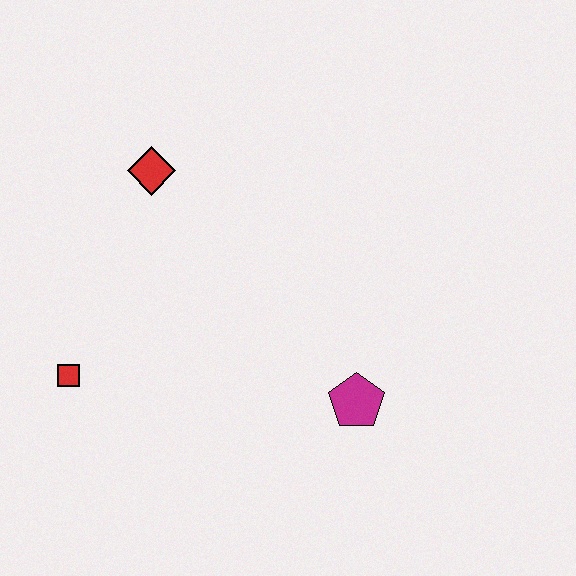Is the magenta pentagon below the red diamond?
Yes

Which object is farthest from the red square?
The magenta pentagon is farthest from the red square.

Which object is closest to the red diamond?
The red square is closest to the red diamond.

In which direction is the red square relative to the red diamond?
The red square is below the red diamond.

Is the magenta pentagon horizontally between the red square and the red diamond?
No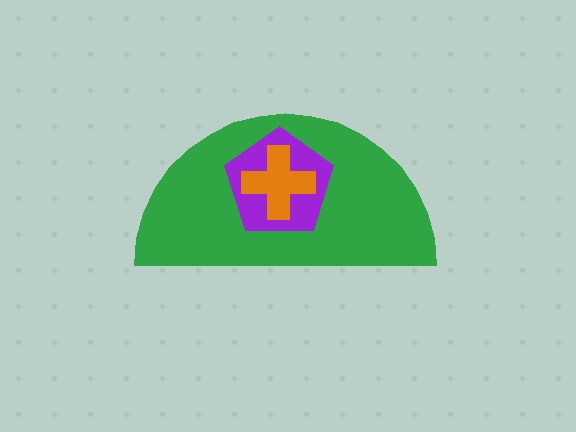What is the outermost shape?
The green semicircle.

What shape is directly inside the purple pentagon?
The orange cross.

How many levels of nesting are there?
3.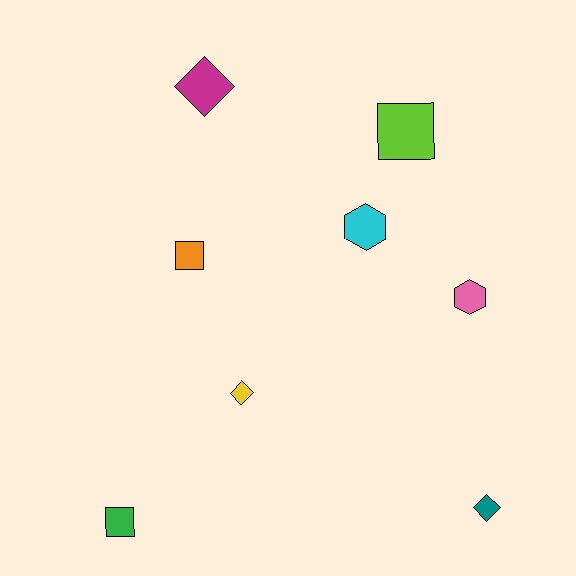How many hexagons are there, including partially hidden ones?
There are 2 hexagons.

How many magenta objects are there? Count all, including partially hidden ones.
There is 1 magenta object.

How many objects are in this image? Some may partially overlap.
There are 8 objects.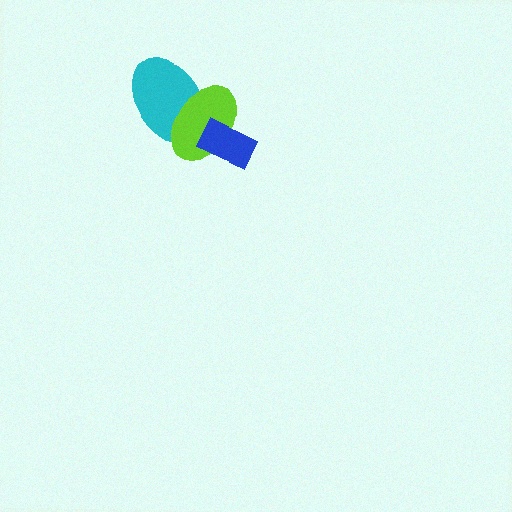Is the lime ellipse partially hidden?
Yes, it is partially covered by another shape.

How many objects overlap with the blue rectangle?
1 object overlaps with the blue rectangle.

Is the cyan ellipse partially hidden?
Yes, it is partially covered by another shape.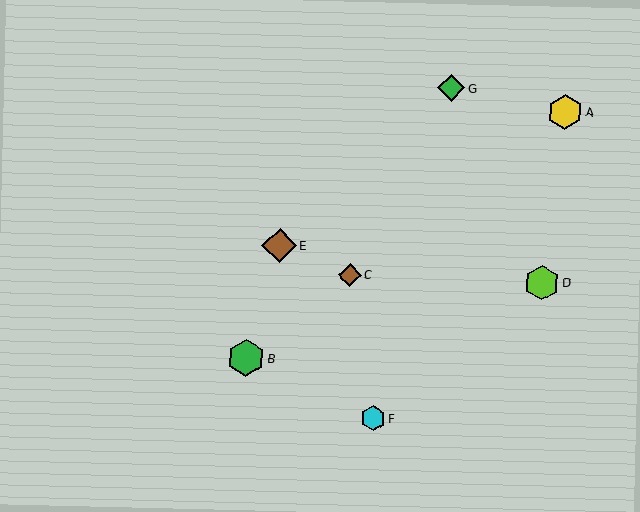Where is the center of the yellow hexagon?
The center of the yellow hexagon is at (565, 112).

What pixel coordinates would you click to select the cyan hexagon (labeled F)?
Click at (373, 418) to select the cyan hexagon F.